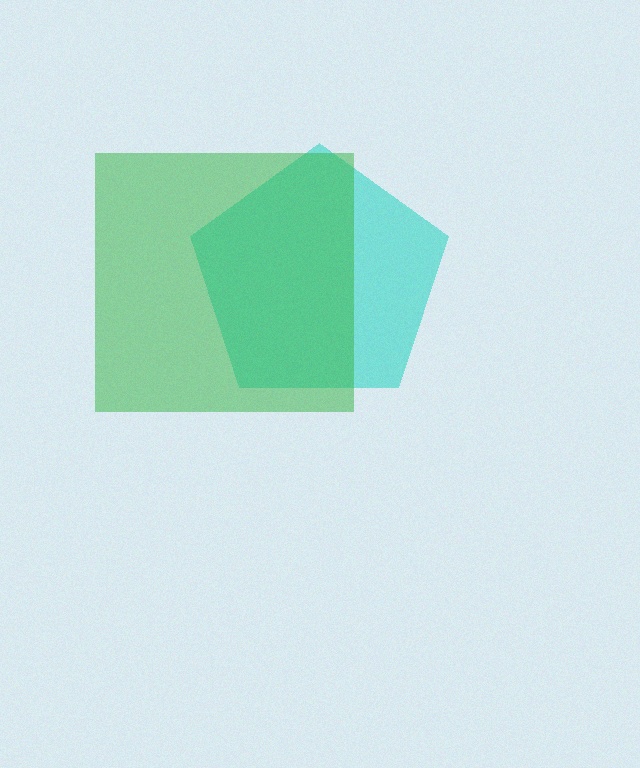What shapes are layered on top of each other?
The layered shapes are: a cyan pentagon, a green square.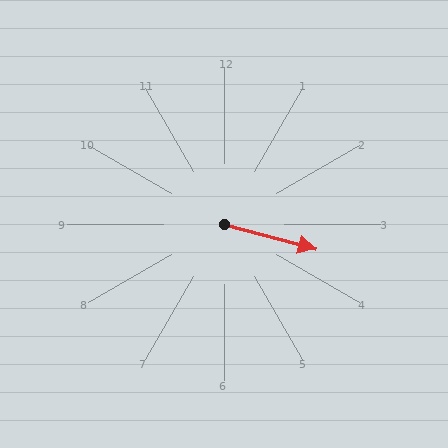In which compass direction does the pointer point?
East.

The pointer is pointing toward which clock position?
Roughly 4 o'clock.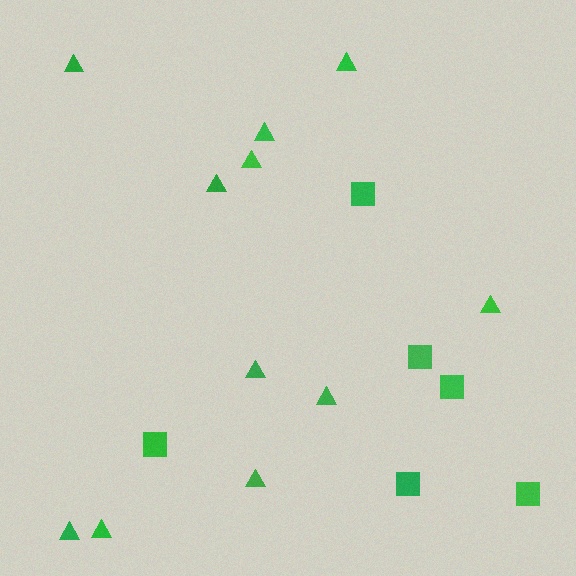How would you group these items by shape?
There are 2 groups: one group of squares (6) and one group of triangles (11).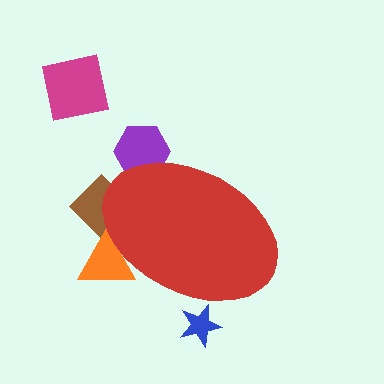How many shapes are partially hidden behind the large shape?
4 shapes are partially hidden.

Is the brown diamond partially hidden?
Yes, the brown diamond is partially hidden behind the red ellipse.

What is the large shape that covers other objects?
A red ellipse.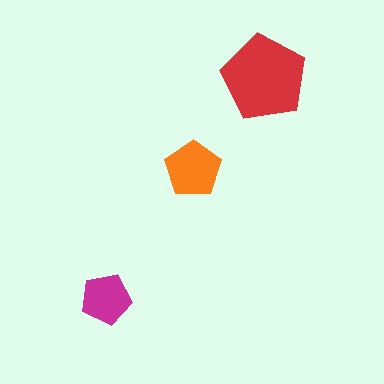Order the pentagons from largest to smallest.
the red one, the orange one, the magenta one.